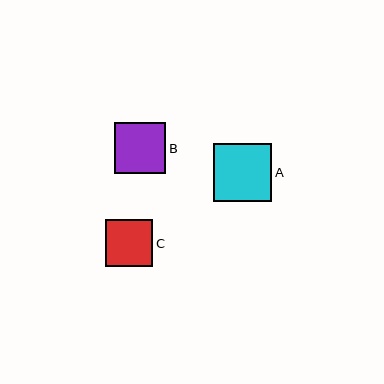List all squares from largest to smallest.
From largest to smallest: A, B, C.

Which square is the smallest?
Square C is the smallest with a size of approximately 48 pixels.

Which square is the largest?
Square A is the largest with a size of approximately 58 pixels.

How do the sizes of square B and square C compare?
Square B and square C are approximately the same size.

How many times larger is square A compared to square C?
Square A is approximately 1.2 times the size of square C.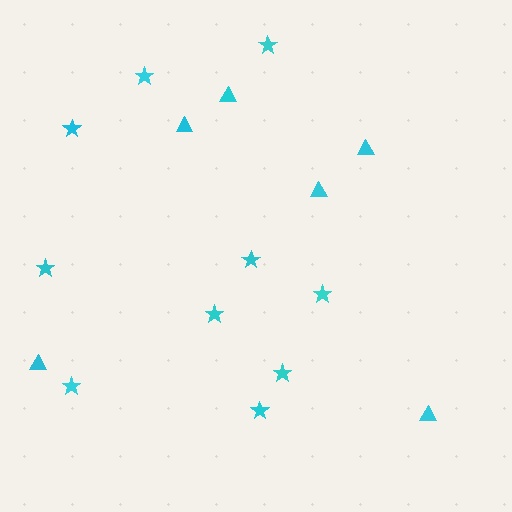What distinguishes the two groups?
There are 2 groups: one group of triangles (6) and one group of stars (10).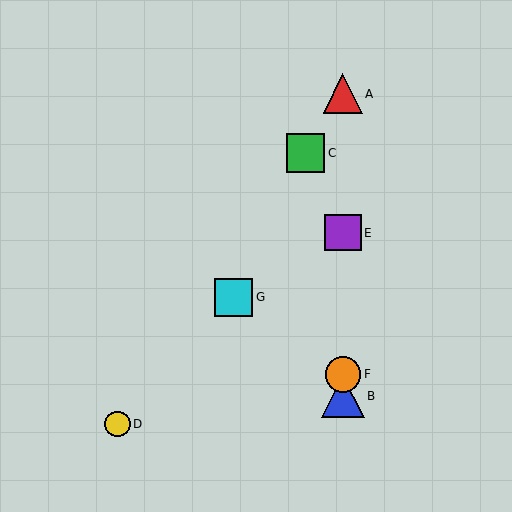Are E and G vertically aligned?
No, E is at x≈343 and G is at x≈234.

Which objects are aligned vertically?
Objects A, B, E, F are aligned vertically.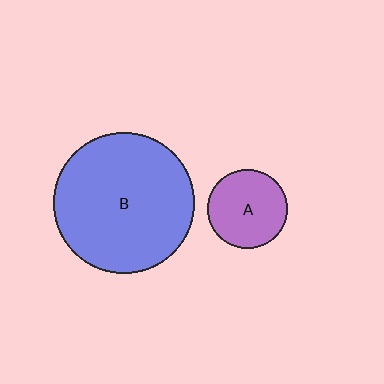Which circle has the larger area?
Circle B (blue).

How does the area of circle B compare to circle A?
Approximately 3.1 times.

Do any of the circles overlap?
No, none of the circles overlap.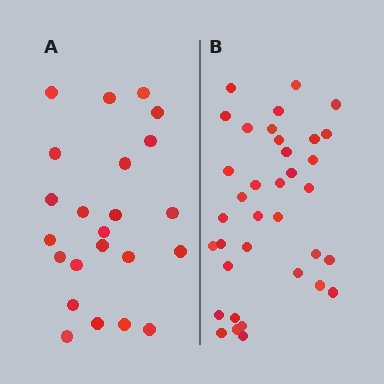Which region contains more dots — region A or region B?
Region B (the right region) has more dots.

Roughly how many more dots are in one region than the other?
Region B has approximately 15 more dots than region A.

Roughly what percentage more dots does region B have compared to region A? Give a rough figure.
About 55% more.